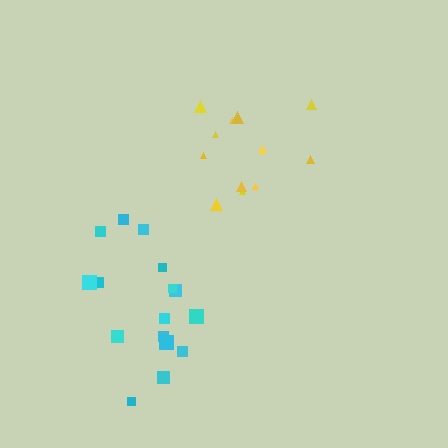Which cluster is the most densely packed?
Yellow.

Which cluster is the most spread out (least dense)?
Cyan.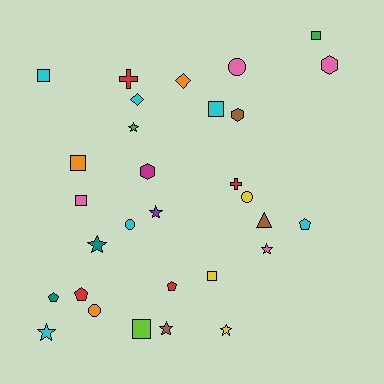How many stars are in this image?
There are 7 stars.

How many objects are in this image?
There are 30 objects.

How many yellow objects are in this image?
There are 3 yellow objects.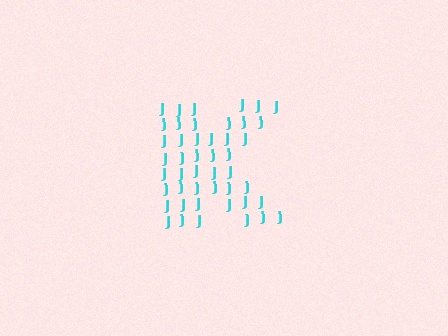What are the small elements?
The small elements are letter J's.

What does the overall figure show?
The overall figure shows the letter K.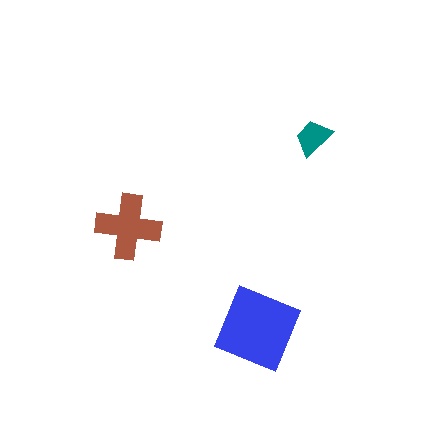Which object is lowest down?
The blue diamond is bottommost.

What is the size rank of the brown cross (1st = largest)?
2nd.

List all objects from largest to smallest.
The blue diamond, the brown cross, the teal trapezoid.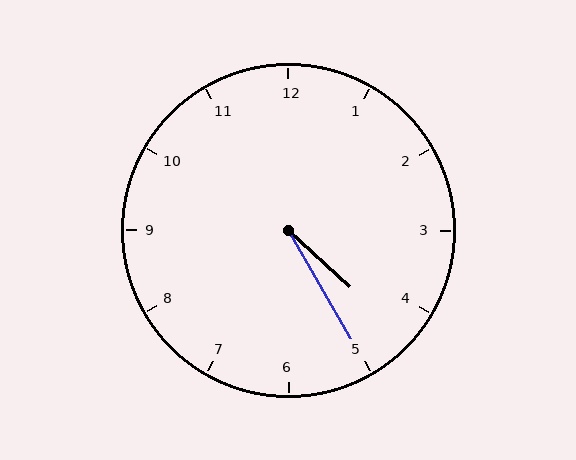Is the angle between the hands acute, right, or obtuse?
It is acute.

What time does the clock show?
4:25.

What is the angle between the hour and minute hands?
Approximately 18 degrees.